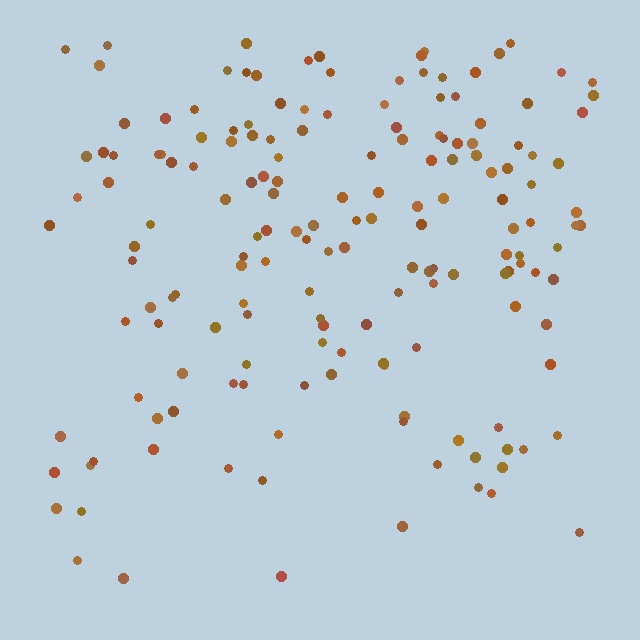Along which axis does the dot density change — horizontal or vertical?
Vertical.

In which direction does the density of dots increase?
From bottom to top, with the top side densest.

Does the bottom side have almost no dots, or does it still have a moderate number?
Still a moderate number, just noticeably fewer than the top.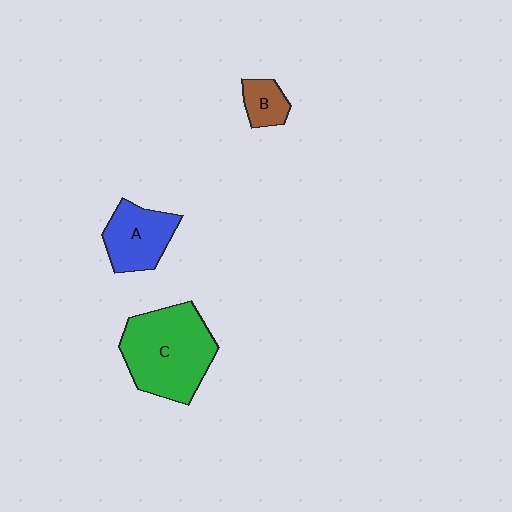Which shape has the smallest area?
Shape B (brown).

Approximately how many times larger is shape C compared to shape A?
Approximately 1.8 times.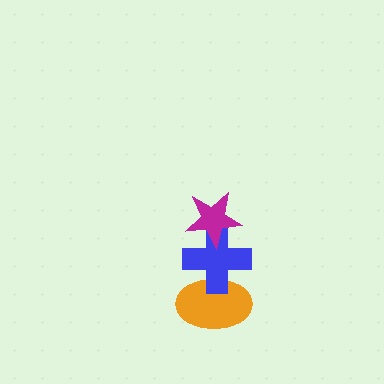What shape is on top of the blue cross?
The magenta star is on top of the blue cross.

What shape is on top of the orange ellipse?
The blue cross is on top of the orange ellipse.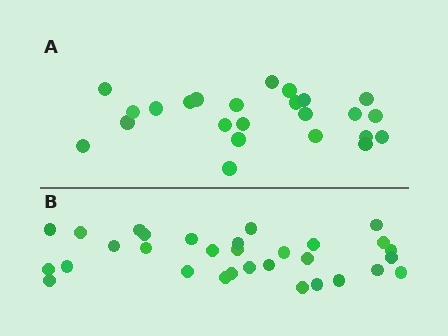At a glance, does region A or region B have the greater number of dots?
Region B (the bottom region) has more dots.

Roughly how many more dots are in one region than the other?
Region B has roughly 8 or so more dots than region A.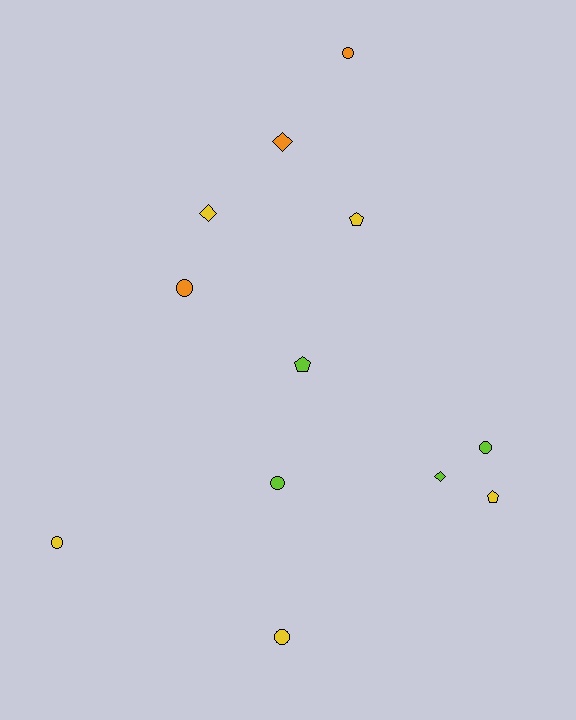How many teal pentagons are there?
There are no teal pentagons.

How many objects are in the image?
There are 12 objects.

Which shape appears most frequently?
Circle, with 6 objects.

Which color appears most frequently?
Yellow, with 5 objects.